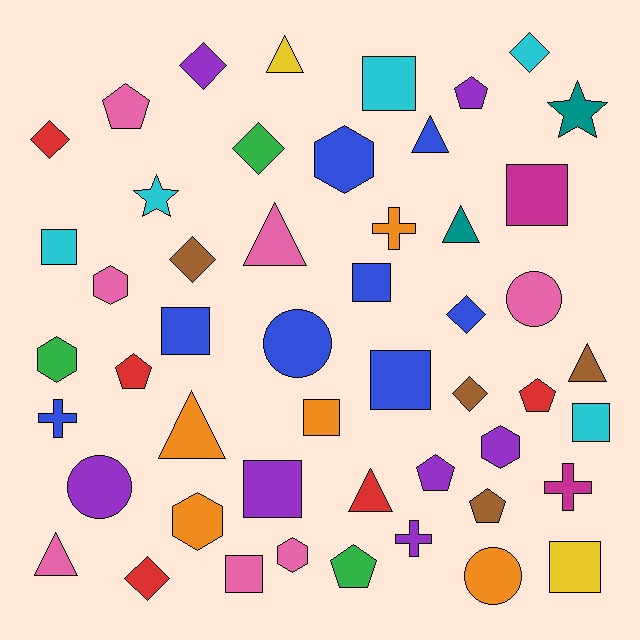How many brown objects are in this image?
There are 4 brown objects.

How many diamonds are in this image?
There are 8 diamonds.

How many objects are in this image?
There are 50 objects.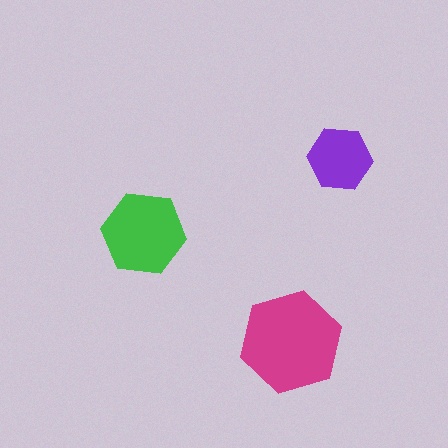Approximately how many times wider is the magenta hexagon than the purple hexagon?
About 1.5 times wider.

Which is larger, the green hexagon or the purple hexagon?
The green one.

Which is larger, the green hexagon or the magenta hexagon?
The magenta one.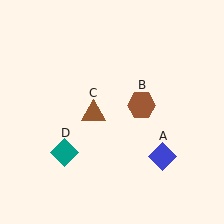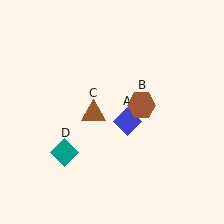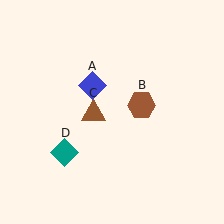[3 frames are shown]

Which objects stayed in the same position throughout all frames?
Brown hexagon (object B) and brown triangle (object C) and teal diamond (object D) remained stationary.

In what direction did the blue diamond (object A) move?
The blue diamond (object A) moved up and to the left.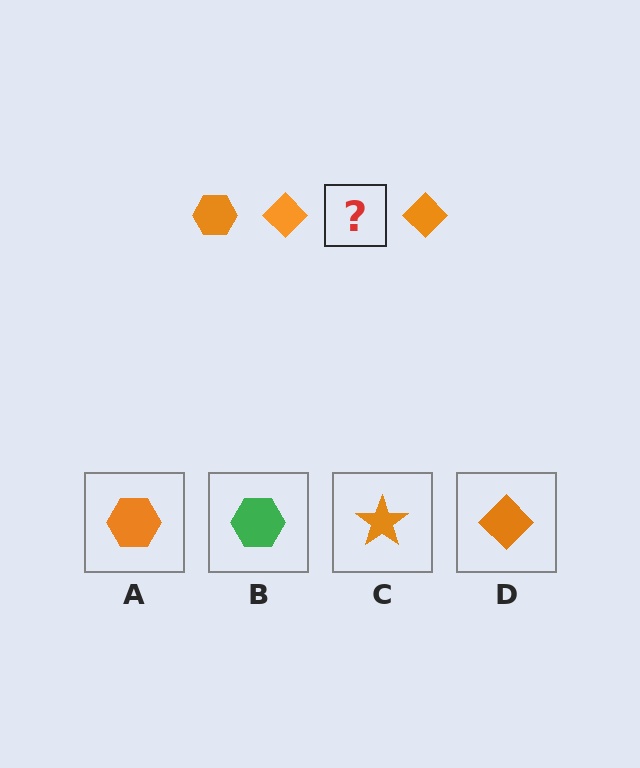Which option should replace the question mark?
Option A.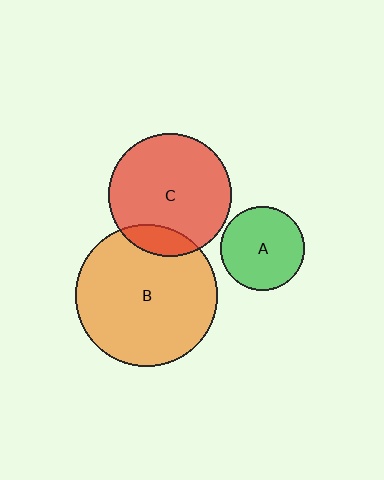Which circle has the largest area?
Circle B (orange).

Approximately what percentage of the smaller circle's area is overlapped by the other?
Approximately 15%.